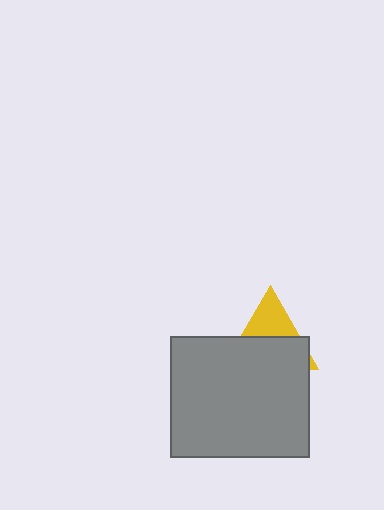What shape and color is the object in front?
The object in front is a gray rectangle.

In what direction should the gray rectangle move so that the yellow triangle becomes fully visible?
The gray rectangle should move down. That is the shortest direction to clear the overlap and leave the yellow triangle fully visible.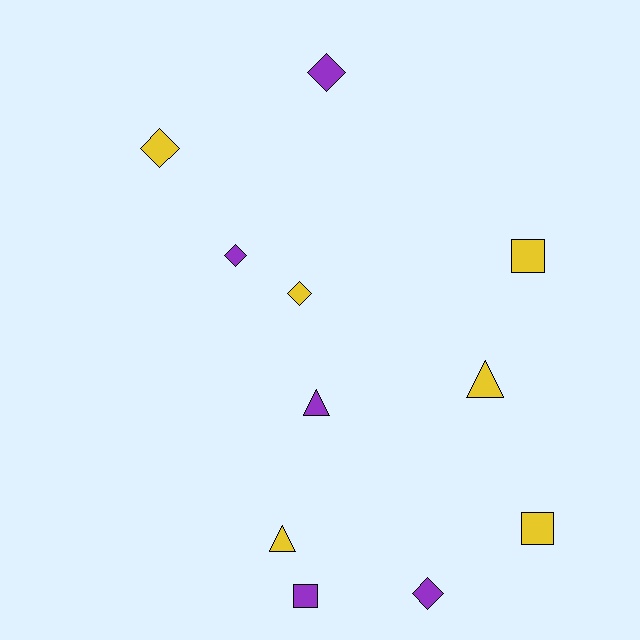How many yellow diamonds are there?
There are 2 yellow diamonds.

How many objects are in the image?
There are 11 objects.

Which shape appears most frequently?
Diamond, with 5 objects.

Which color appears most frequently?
Yellow, with 6 objects.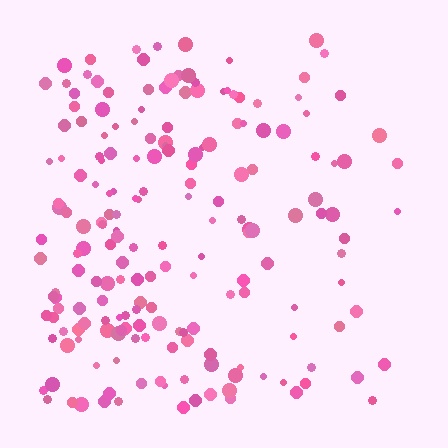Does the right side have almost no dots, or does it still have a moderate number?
Still a moderate number, just noticeably fewer than the left.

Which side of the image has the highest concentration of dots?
The left.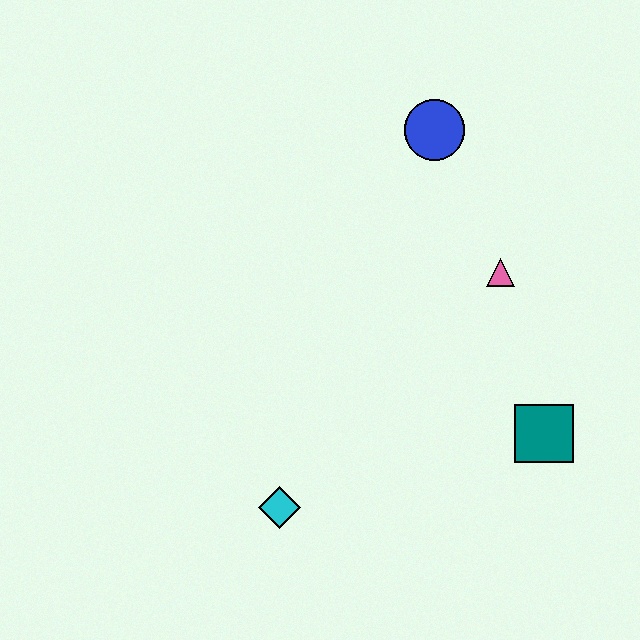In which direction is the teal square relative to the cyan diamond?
The teal square is to the right of the cyan diamond.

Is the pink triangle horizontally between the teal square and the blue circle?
Yes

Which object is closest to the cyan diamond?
The teal square is closest to the cyan diamond.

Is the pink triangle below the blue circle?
Yes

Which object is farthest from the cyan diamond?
The blue circle is farthest from the cyan diamond.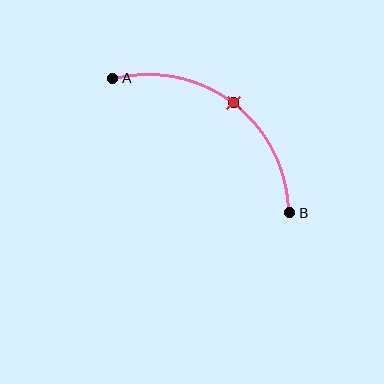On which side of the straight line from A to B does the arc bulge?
The arc bulges above and to the right of the straight line connecting A and B.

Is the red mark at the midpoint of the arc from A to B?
Yes. The red mark lies on the arc at equal arc-length from both A and B — it is the arc midpoint.